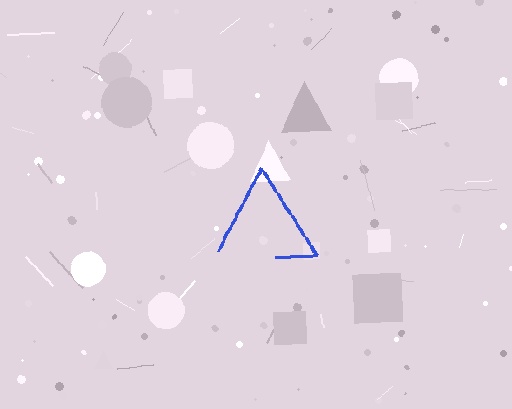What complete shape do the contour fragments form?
The contour fragments form a triangle.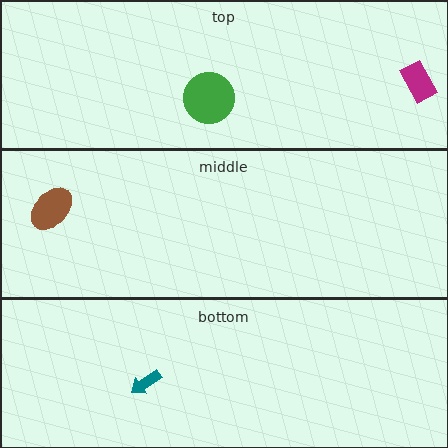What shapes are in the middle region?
The brown ellipse.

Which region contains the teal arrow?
The bottom region.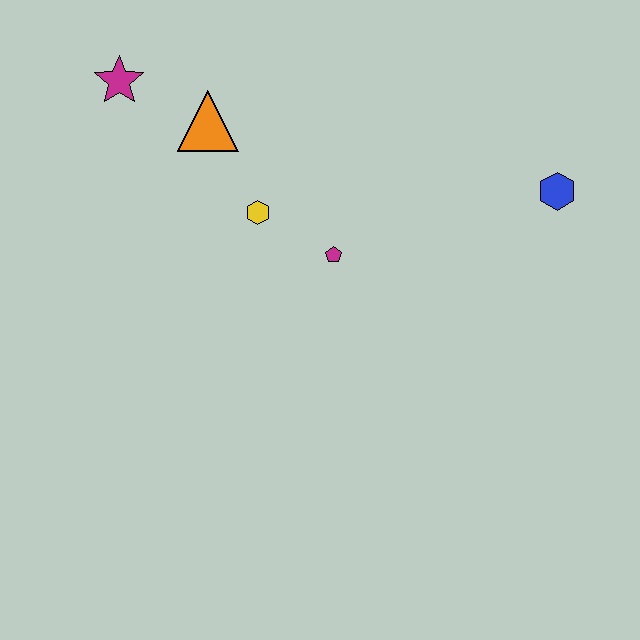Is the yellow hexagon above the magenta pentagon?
Yes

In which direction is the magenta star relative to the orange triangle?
The magenta star is to the left of the orange triangle.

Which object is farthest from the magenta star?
The blue hexagon is farthest from the magenta star.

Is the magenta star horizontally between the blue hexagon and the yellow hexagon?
No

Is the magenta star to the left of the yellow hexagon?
Yes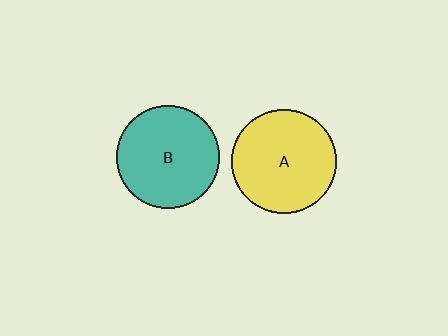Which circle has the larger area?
Circle A (yellow).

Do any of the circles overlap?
No, none of the circles overlap.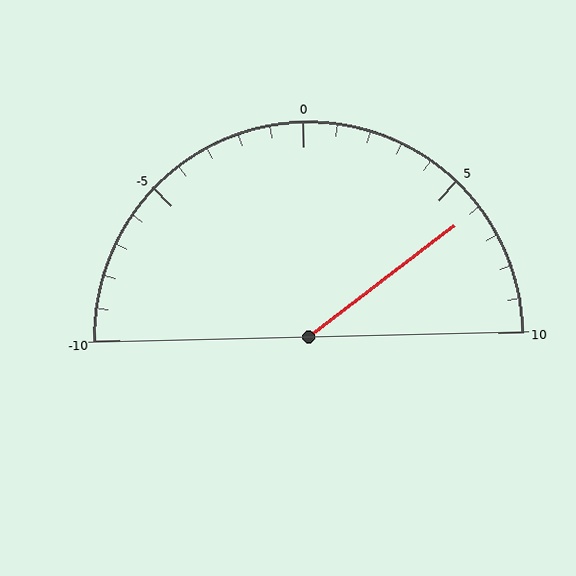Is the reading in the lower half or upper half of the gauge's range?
The reading is in the upper half of the range (-10 to 10).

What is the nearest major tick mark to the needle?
The nearest major tick mark is 5.